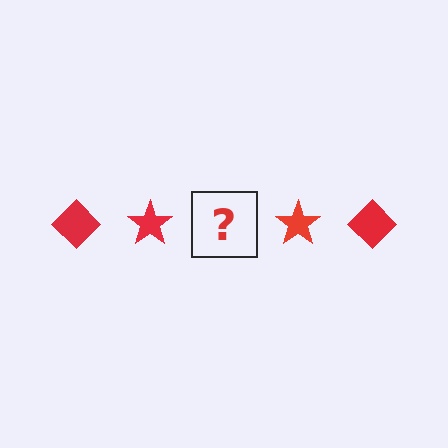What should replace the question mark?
The question mark should be replaced with a red diamond.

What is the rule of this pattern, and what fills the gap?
The rule is that the pattern cycles through diamond, star shapes in red. The gap should be filled with a red diamond.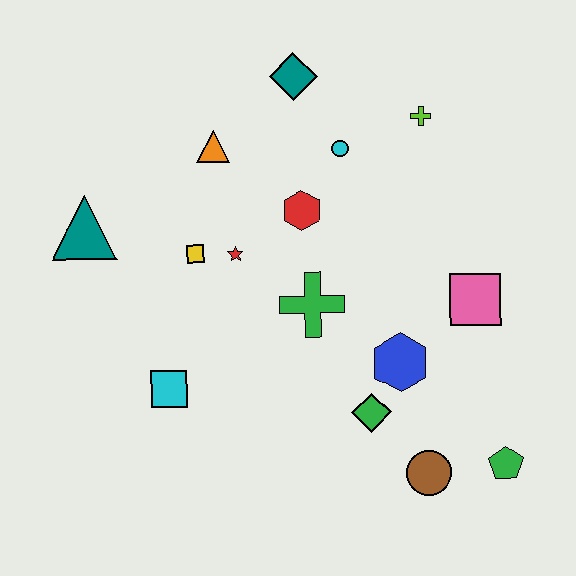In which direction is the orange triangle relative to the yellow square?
The orange triangle is above the yellow square.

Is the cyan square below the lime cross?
Yes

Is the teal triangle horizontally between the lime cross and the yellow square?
No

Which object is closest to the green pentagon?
The brown circle is closest to the green pentagon.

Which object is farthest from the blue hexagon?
The teal triangle is farthest from the blue hexagon.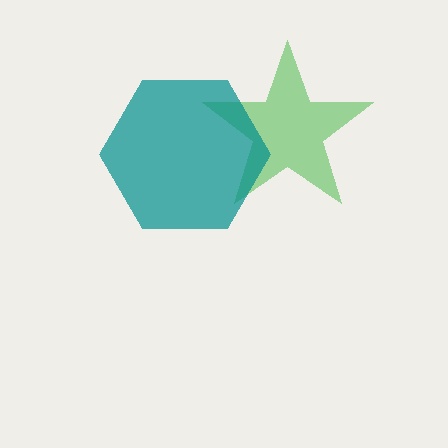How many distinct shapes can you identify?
There are 2 distinct shapes: a green star, a teal hexagon.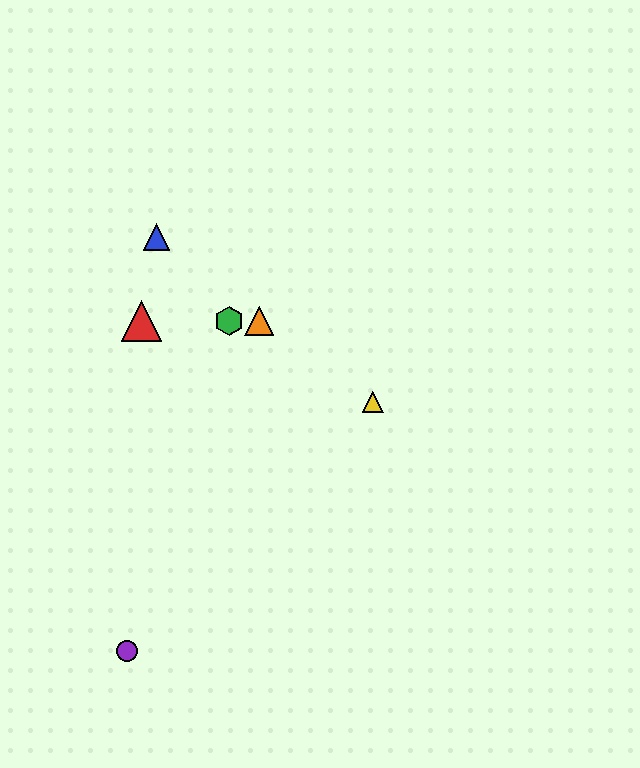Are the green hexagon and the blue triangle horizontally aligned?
No, the green hexagon is at y≈321 and the blue triangle is at y≈237.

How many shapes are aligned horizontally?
3 shapes (the red triangle, the green hexagon, the orange triangle) are aligned horizontally.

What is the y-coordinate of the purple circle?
The purple circle is at y≈651.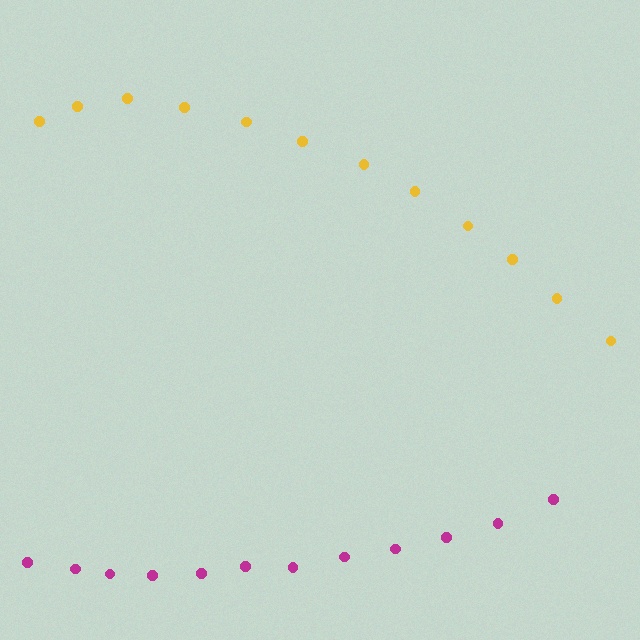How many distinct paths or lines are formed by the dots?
There are 2 distinct paths.